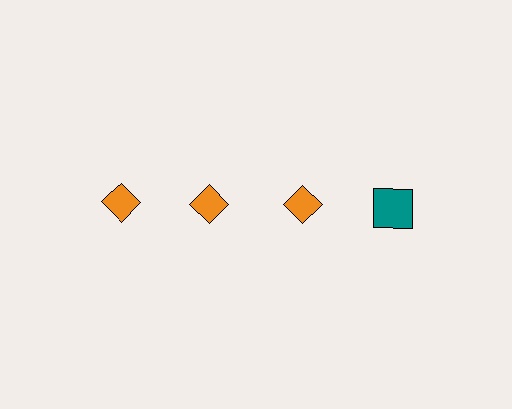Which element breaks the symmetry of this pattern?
The teal square in the top row, second from right column breaks the symmetry. All other shapes are orange diamonds.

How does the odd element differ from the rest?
It differs in both color (teal instead of orange) and shape (square instead of diamond).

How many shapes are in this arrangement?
There are 4 shapes arranged in a grid pattern.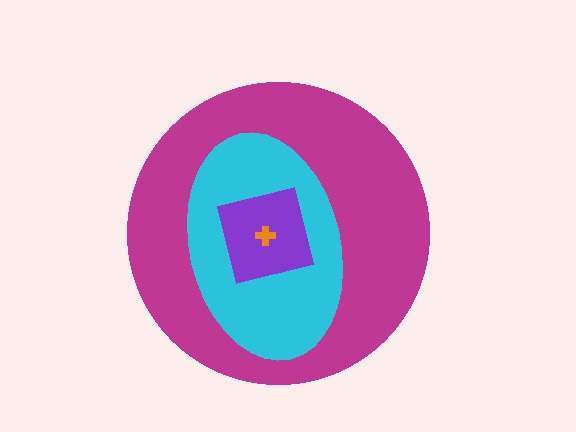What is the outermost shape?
The magenta circle.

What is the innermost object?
The orange cross.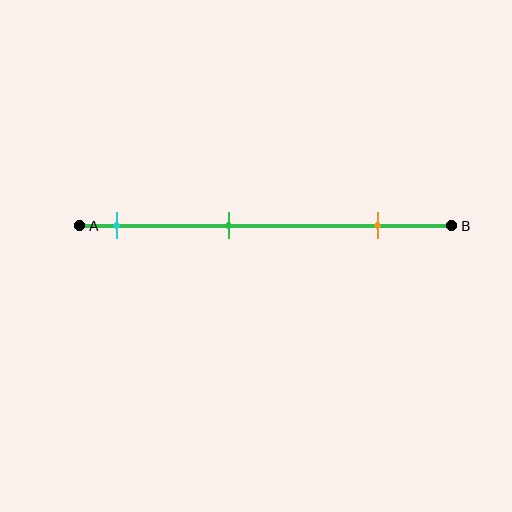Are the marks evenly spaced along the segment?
Yes, the marks are approximately evenly spaced.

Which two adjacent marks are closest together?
The cyan and green marks are the closest adjacent pair.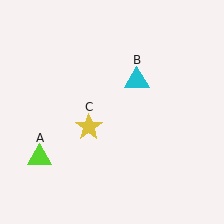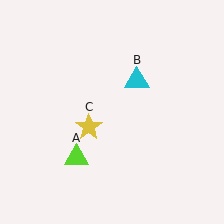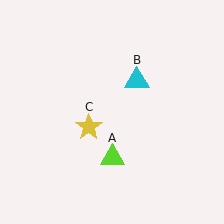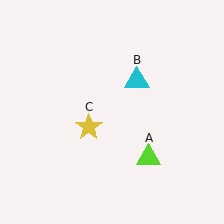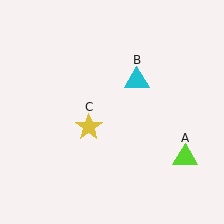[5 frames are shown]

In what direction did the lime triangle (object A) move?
The lime triangle (object A) moved right.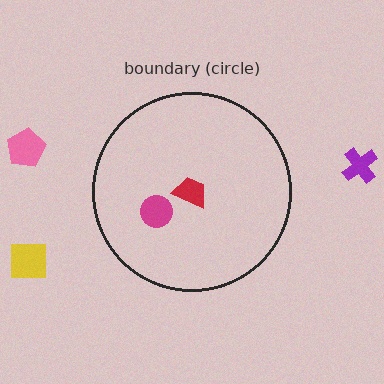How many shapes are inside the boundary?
2 inside, 3 outside.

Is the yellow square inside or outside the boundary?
Outside.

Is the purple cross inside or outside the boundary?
Outside.